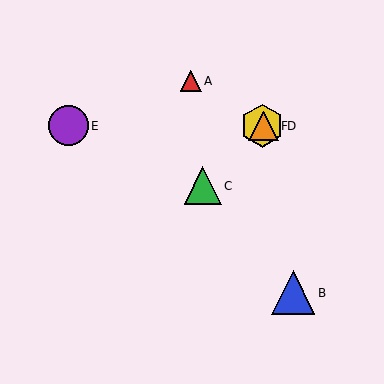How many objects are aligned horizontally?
3 objects (D, E, F) are aligned horizontally.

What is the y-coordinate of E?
Object E is at y≈126.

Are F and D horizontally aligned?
Yes, both are at y≈126.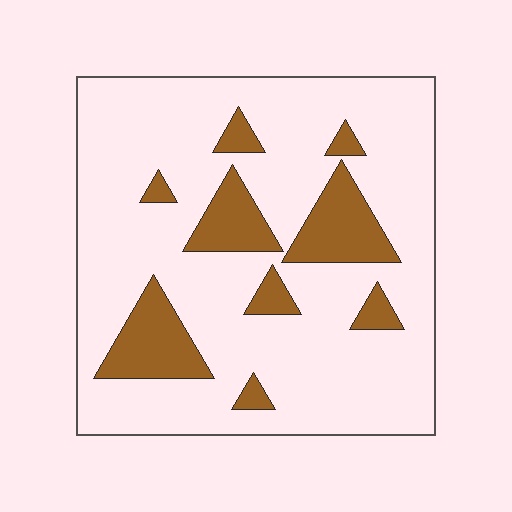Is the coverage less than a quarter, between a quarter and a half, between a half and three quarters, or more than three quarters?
Less than a quarter.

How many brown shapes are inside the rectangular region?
9.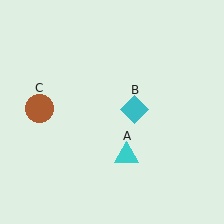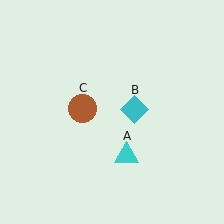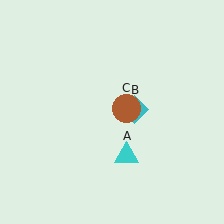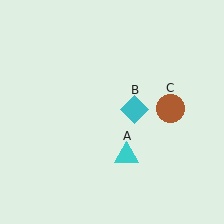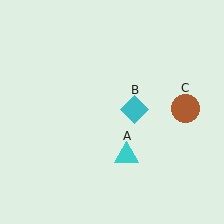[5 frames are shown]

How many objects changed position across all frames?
1 object changed position: brown circle (object C).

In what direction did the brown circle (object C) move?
The brown circle (object C) moved right.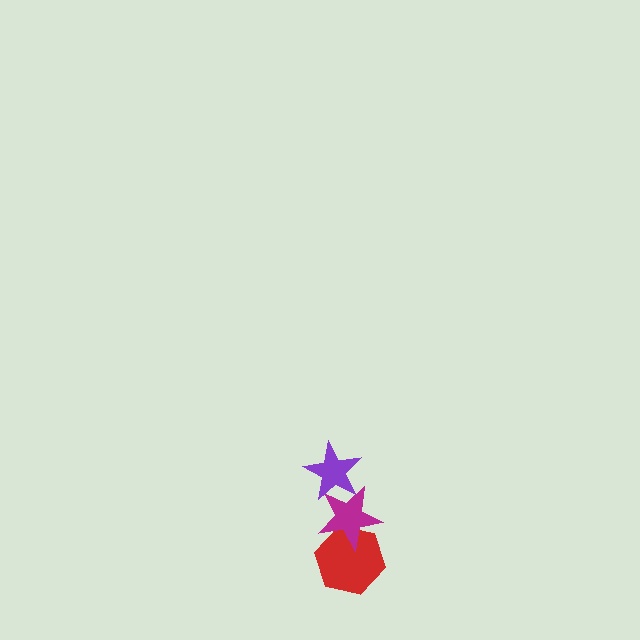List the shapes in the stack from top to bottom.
From top to bottom: the purple star, the magenta star, the red hexagon.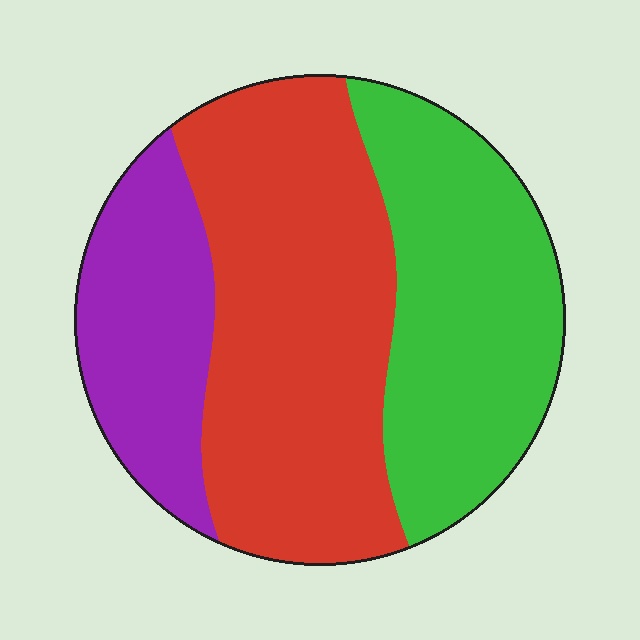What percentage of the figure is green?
Green takes up between a third and a half of the figure.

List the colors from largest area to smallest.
From largest to smallest: red, green, purple.